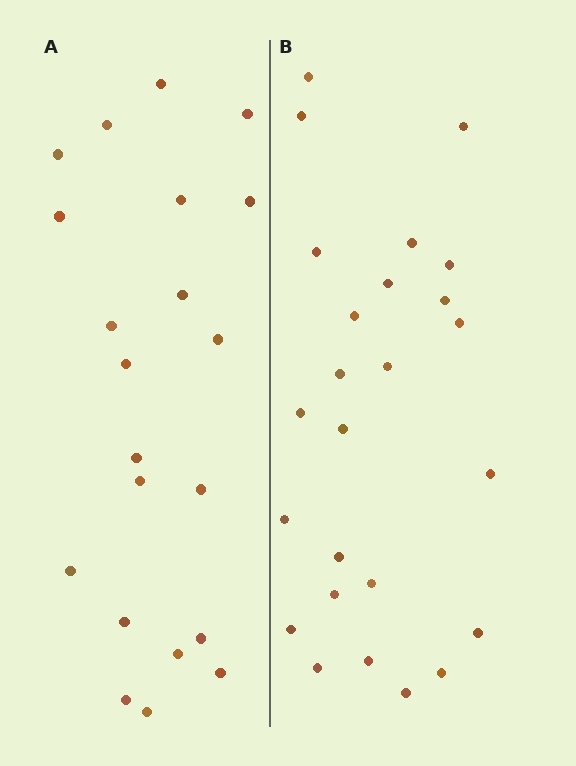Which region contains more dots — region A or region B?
Region B (the right region) has more dots.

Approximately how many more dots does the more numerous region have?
Region B has about 4 more dots than region A.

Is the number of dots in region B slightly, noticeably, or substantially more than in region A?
Region B has only slightly more — the two regions are fairly close. The ratio is roughly 1.2 to 1.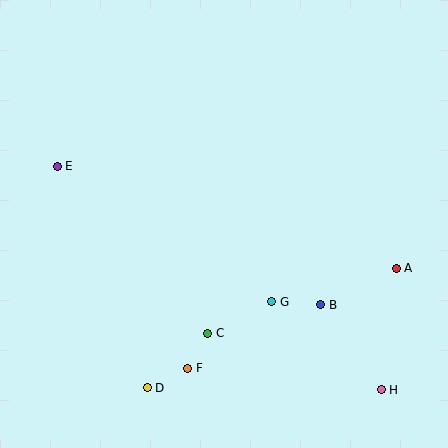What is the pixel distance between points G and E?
The distance between G and E is 254 pixels.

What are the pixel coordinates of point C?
Point C is at (208, 333).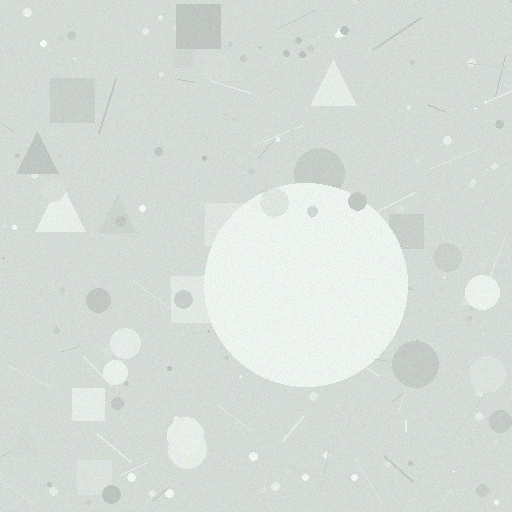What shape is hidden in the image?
A circle is hidden in the image.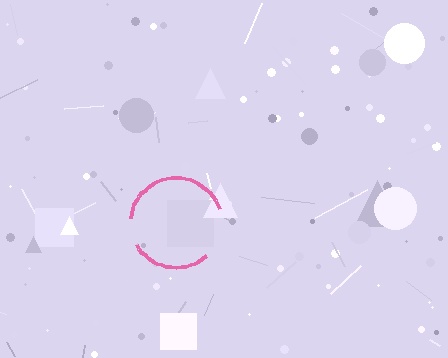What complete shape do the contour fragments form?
The contour fragments form a circle.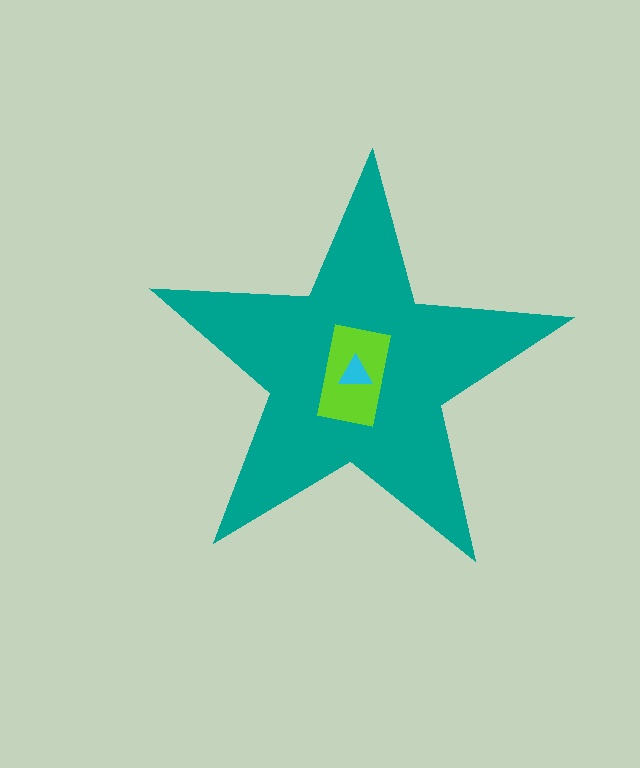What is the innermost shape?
The cyan triangle.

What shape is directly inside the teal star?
The lime rectangle.